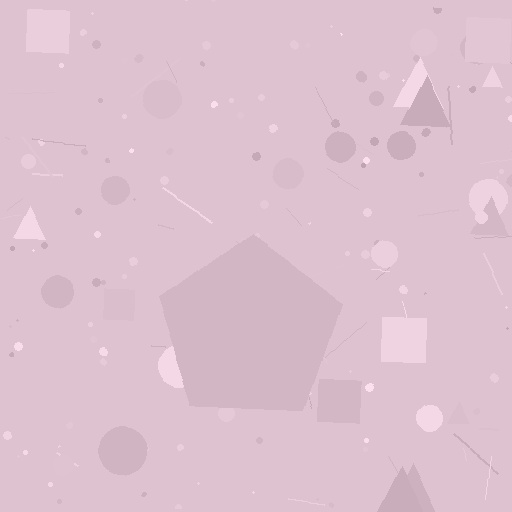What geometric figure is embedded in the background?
A pentagon is embedded in the background.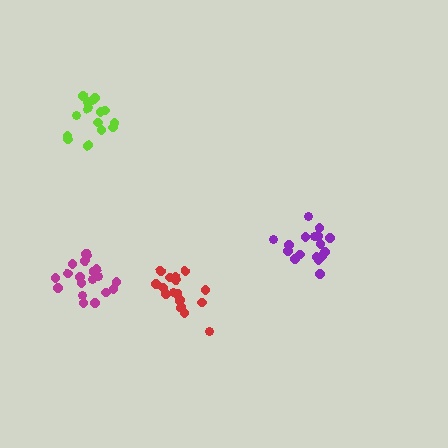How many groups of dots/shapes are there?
There are 4 groups.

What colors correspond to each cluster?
The clusters are colored: magenta, lime, red, purple.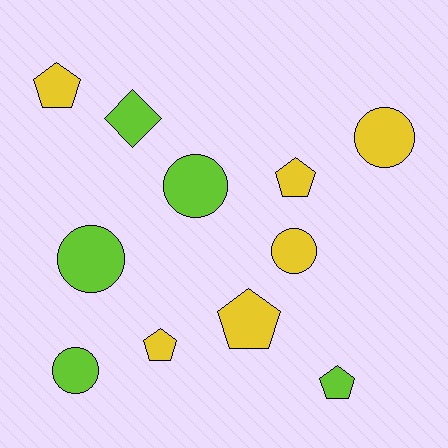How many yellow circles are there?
There are 2 yellow circles.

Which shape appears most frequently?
Pentagon, with 5 objects.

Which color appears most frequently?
Yellow, with 6 objects.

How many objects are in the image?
There are 11 objects.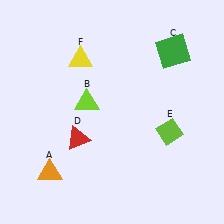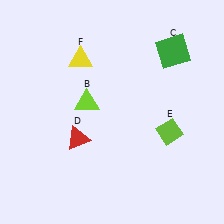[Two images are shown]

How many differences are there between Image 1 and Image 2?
There is 1 difference between the two images.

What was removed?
The orange triangle (A) was removed in Image 2.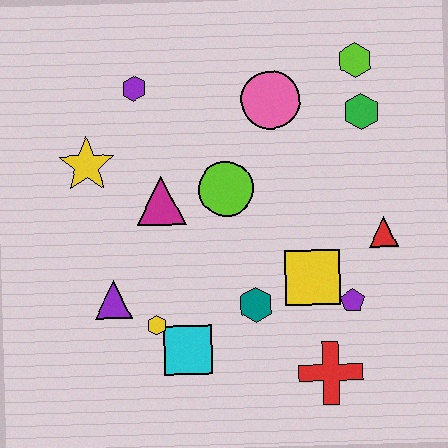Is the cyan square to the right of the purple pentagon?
No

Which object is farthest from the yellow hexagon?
The lime hexagon is farthest from the yellow hexagon.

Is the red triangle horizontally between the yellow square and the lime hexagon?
No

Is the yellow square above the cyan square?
Yes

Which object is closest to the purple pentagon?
The yellow square is closest to the purple pentagon.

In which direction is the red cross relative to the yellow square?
The red cross is below the yellow square.